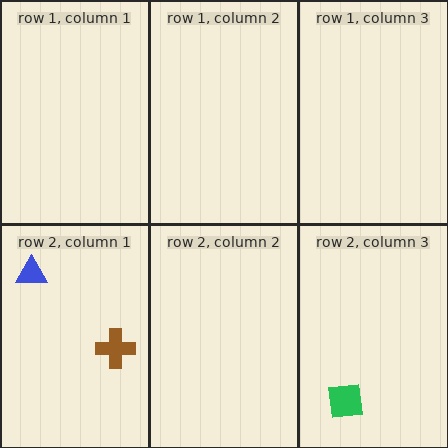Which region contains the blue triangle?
The row 2, column 1 region.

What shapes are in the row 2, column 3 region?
The green square.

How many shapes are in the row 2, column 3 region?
1.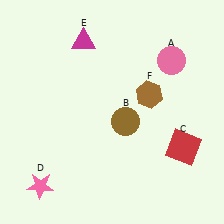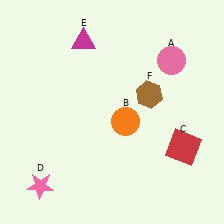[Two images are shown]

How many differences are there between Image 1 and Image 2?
There is 1 difference between the two images.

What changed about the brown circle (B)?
In Image 1, B is brown. In Image 2, it changed to orange.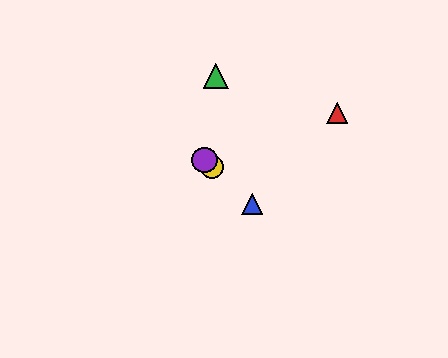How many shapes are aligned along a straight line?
3 shapes (the blue triangle, the yellow circle, the purple circle) are aligned along a straight line.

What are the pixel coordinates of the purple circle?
The purple circle is at (204, 160).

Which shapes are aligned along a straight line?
The blue triangle, the yellow circle, the purple circle are aligned along a straight line.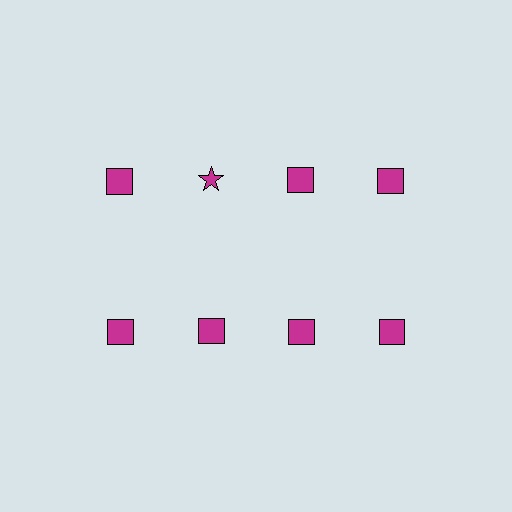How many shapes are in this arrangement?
There are 8 shapes arranged in a grid pattern.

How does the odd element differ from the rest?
It has a different shape: star instead of square.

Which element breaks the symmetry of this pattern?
The magenta star in the top row, second from left column breaks the symmetry. All other shapes are magenta squares.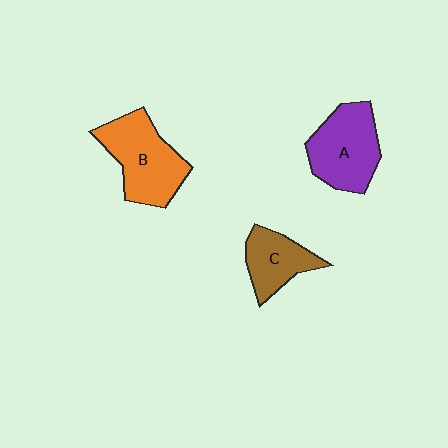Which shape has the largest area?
Shape B (orange).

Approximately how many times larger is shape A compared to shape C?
Approximately 1.4 times.